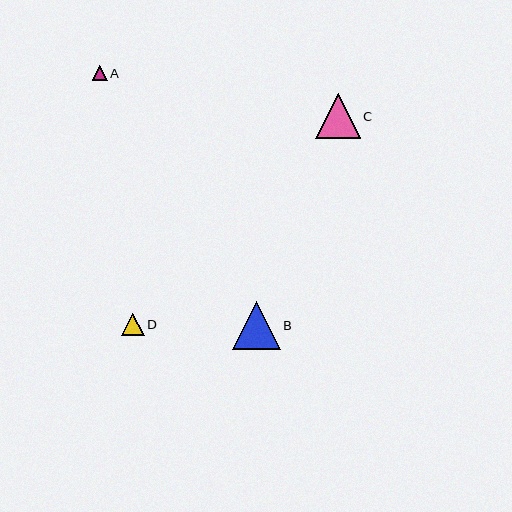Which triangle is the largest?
Triangle B is the largest with a size of approximately 48 pixels.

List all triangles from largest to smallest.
From largest to smallest: B, C, D, A.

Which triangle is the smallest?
Triangle A is the smallest with a size of approximately 15 pixels.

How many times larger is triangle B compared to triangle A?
Triangle B is approximately 3.2 times the size of triangle A.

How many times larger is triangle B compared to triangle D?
Triangle B is approximately 2.1 times the size of triangle D.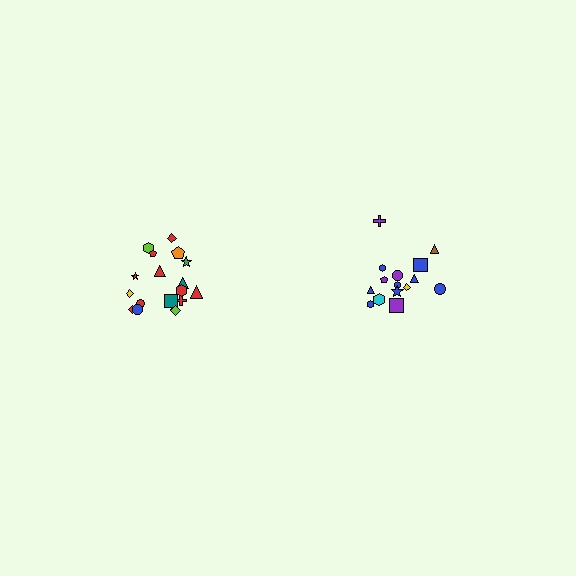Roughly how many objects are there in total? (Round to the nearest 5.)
Roughly 35 objects in total.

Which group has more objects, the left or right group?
The left group.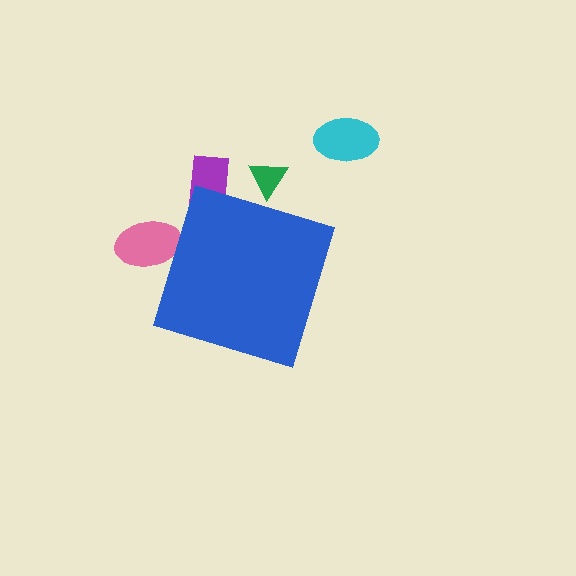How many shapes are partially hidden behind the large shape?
3 shapes are partially hidden.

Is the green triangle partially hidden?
Yes, the green triangle is partially hidden behind the blue diamond.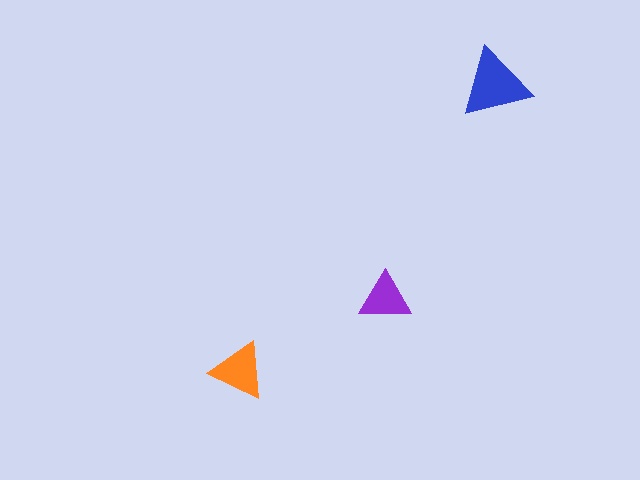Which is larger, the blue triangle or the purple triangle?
The blue one.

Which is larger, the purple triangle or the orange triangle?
The orange one.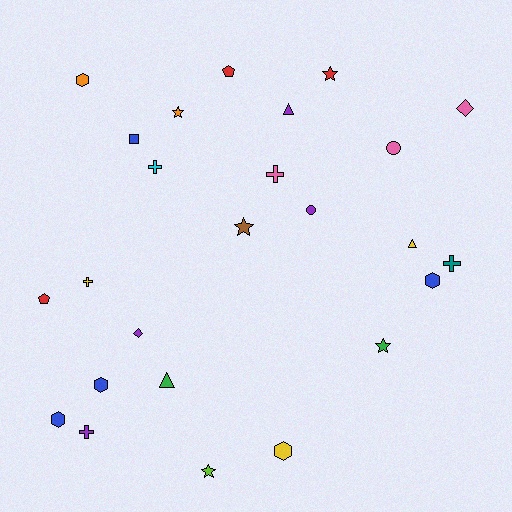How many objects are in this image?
There are 25 objects.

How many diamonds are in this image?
There are 2 diamonds.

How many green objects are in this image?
There are 2 green objects.